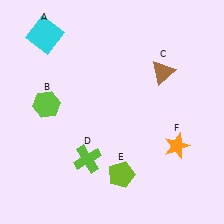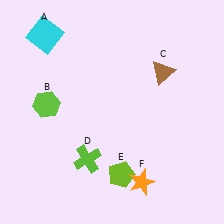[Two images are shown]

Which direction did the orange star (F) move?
The orange star (F) moved down.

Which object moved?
The orange star (F) moved down.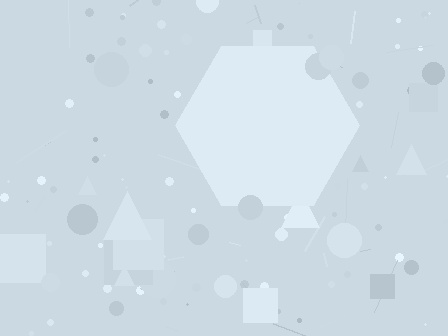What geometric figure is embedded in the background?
A hexagon is embedded in the background.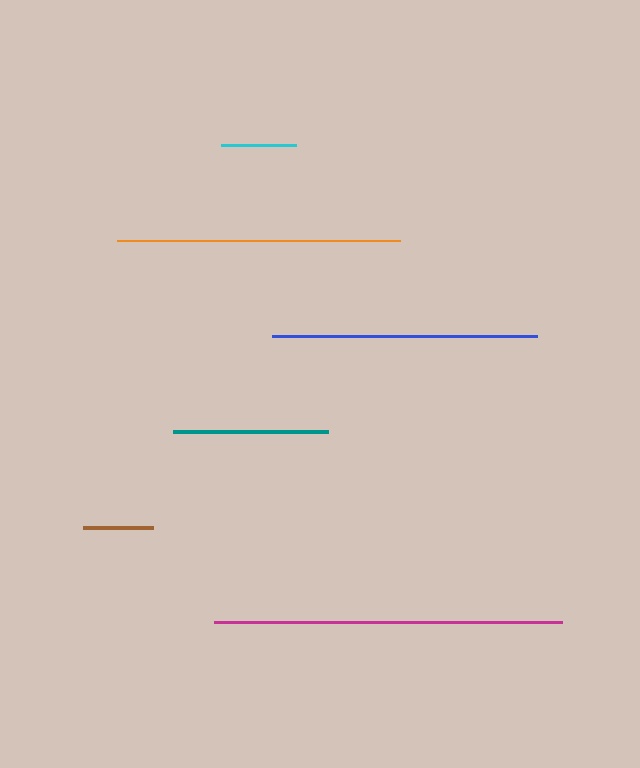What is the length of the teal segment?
The teal segment is approximately 156 pixels long.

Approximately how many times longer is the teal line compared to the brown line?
The teal line is approximately 2.2 times the length of the brown line.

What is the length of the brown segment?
The brown segment is approximately 69 pixels long.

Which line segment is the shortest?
The brown line is the shortest at approximately 69 pixels.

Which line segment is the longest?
The magenta line is the longest at approximately 349 pixels.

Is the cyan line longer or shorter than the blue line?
The blue line is longer than the cyan line.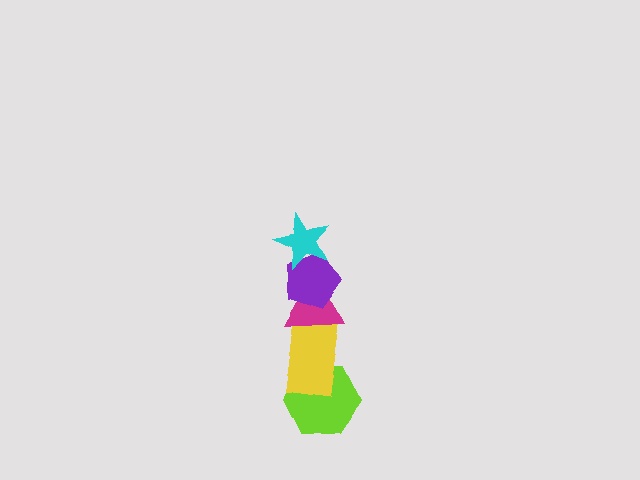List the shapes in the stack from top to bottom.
From top to bottom: the cyan star, the purple pentagon, the magenta triangle, the yellow rectangle, the lime hexagon.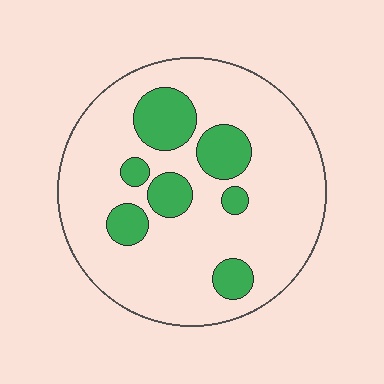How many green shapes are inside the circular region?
7.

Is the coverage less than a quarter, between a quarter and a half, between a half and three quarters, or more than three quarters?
Less than a quarter.